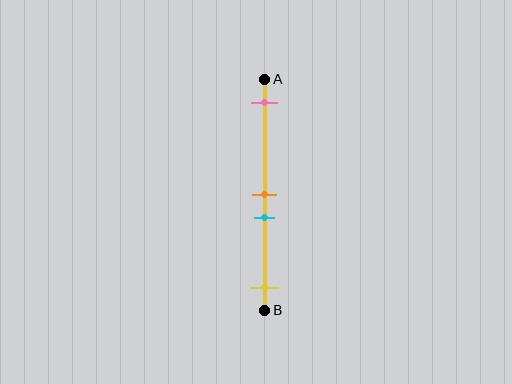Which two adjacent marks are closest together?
The orange and cyan marks are the closest adjacent pair.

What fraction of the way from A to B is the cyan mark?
The cyan mark is approximately 60% (0.6) of the way from A to B.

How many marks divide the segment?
There are 4 marks dividing the segment.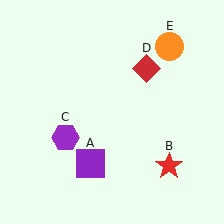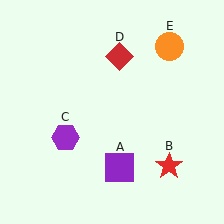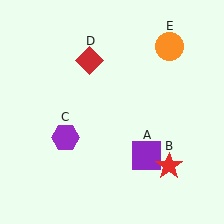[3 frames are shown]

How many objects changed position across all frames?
2 objects changed position: purple square (object A), red diamond (object D).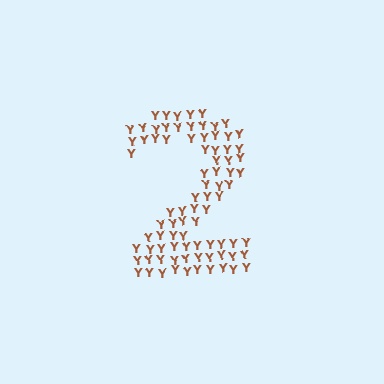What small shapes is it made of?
It is made of small letter Y's.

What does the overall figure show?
The overall figure shows the digit 2.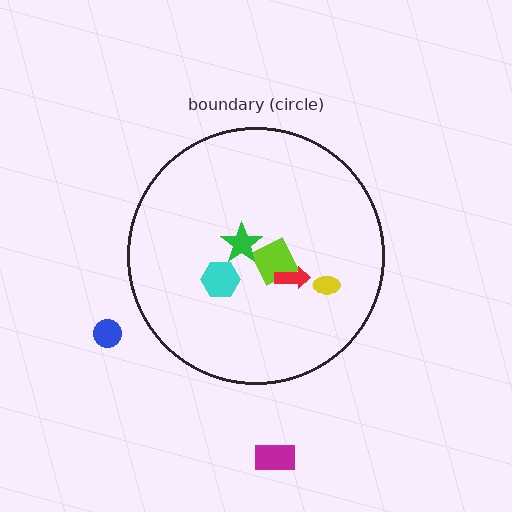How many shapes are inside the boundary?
5 inside, 2 outside.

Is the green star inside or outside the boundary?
Inside.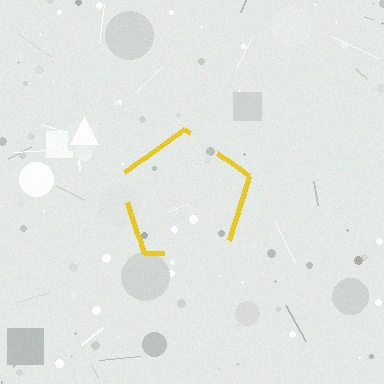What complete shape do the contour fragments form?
The contour fragments form a pentagon.